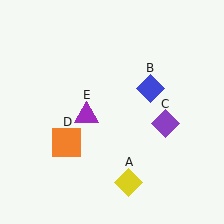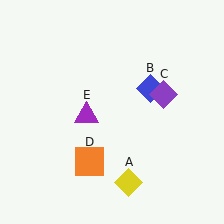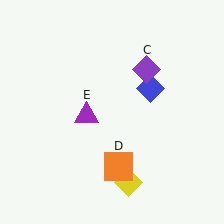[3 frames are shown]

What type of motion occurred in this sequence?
The purple diamond (object C), orange square (object D) rotated counterclockwise around the center of the scene.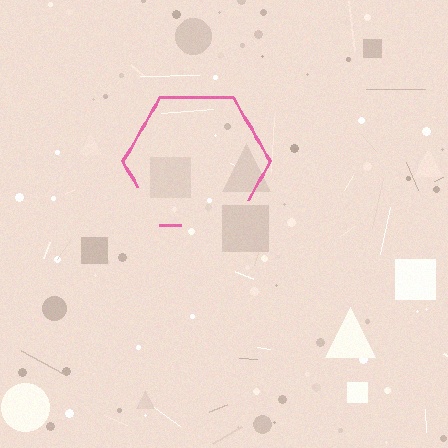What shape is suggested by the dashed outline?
The dashed outline suggests a hexagon.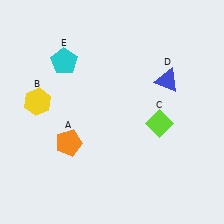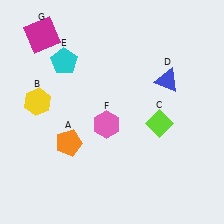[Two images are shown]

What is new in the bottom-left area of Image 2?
A pink hexagon (F) was added in the bottom-left area of Image 2.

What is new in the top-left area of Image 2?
A magenta square (G) was added in the top-left area of Image 2.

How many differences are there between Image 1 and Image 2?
There are 2 differences between the two images.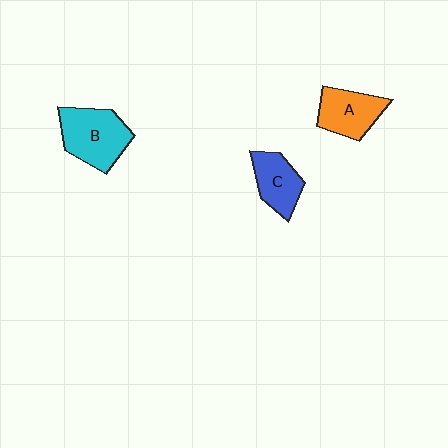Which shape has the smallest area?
Shape C (blue).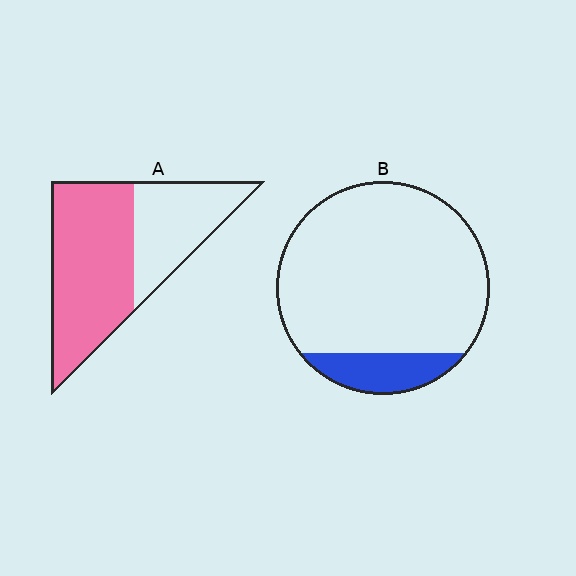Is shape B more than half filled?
No.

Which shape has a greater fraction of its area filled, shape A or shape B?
Shape A.